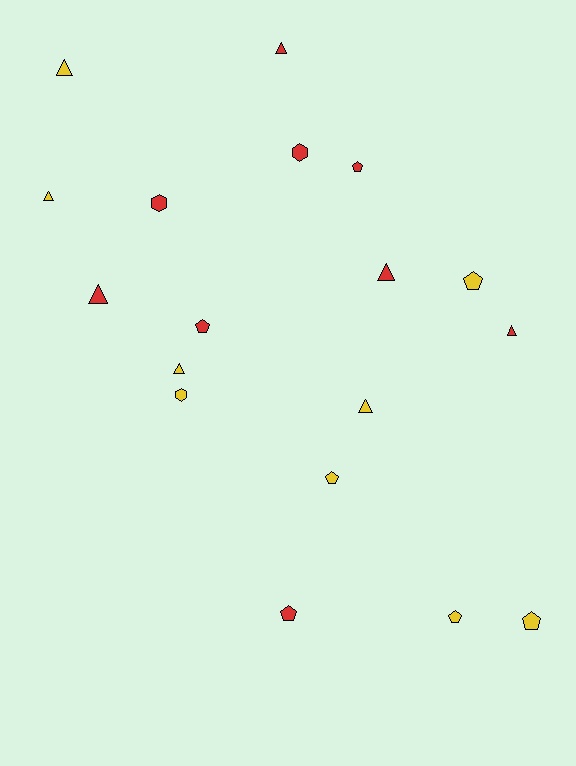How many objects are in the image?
There are 18 objects.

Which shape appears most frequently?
Triangle, with 8 objects.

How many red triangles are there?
There are 4 red triangles.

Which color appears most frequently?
Yellow, with 9 objects.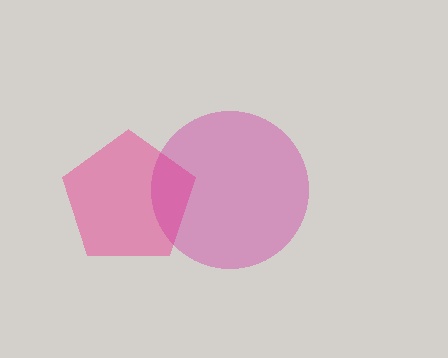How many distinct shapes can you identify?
There are 2 distinct shapes: a pink pentagon, a magenta circle.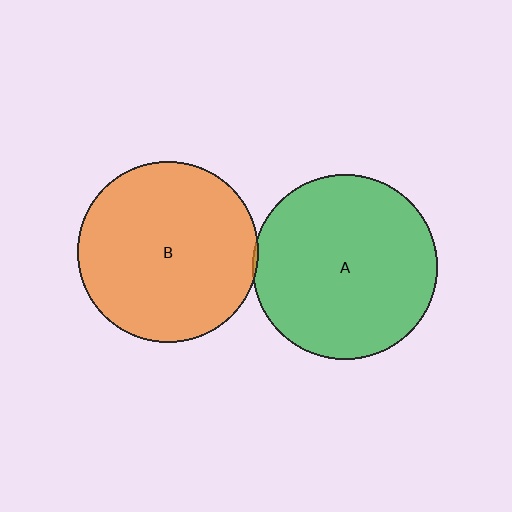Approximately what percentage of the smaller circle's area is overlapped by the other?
Approximately 5%.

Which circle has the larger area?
Circle A (green).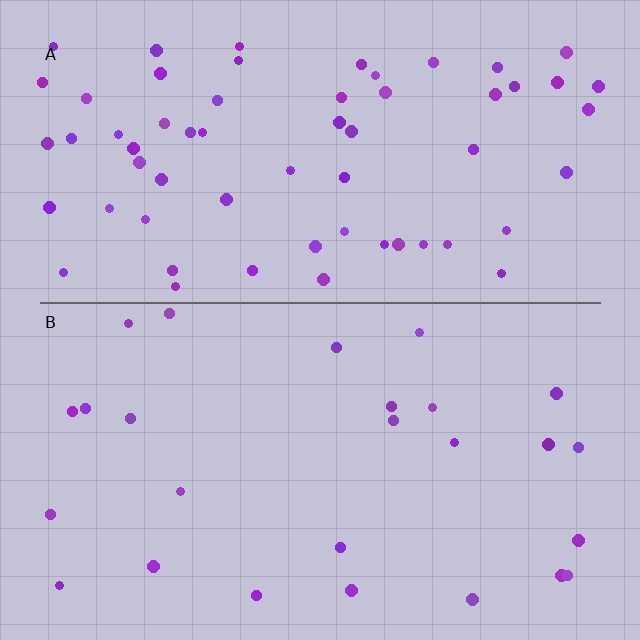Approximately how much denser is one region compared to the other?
Approximately 2.4× — region A over region B.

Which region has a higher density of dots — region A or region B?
A (the top).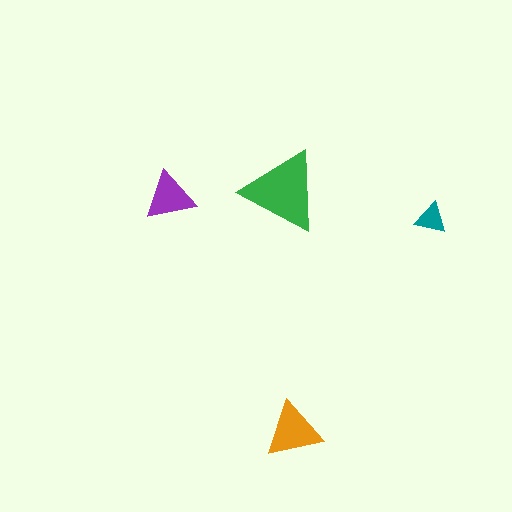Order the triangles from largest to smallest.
the green one, the orange one, the purple one, the teal one.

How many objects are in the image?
There are 4 objects in the image.